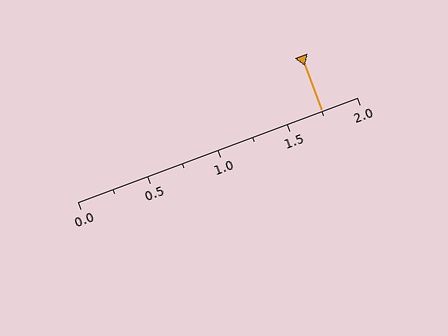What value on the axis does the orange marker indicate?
The marker indicates approximately 1.75.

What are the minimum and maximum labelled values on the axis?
The axis runs from 0.0 to 2.0.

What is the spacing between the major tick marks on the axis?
The major ticks are spaced 0.5 apart.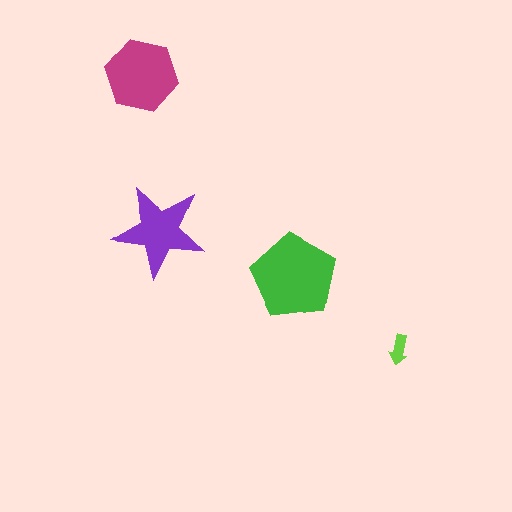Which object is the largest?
The green pentagon.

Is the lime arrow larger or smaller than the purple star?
Smaller.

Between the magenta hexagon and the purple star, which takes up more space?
The magenta hexagon.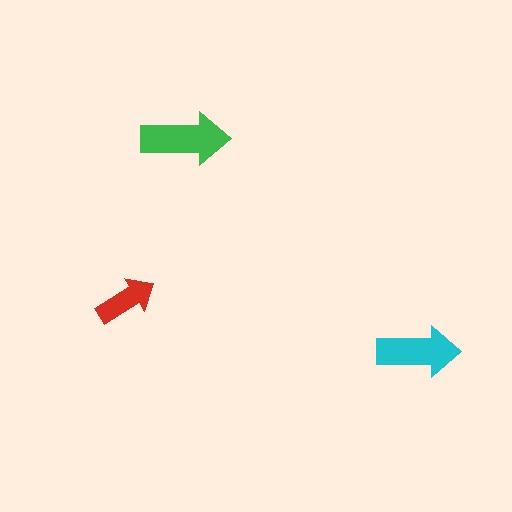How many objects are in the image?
There are 3 objects in the image.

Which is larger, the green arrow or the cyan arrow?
The green one.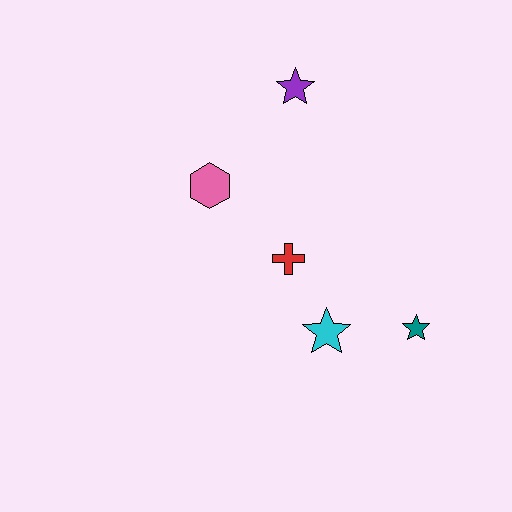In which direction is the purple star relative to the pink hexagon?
The purple star is above the pink hexagon.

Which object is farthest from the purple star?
The teal star is farthest from the purple star.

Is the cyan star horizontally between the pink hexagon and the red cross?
No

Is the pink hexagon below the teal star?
No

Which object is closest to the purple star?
The pink hexagon is closest to the purple star.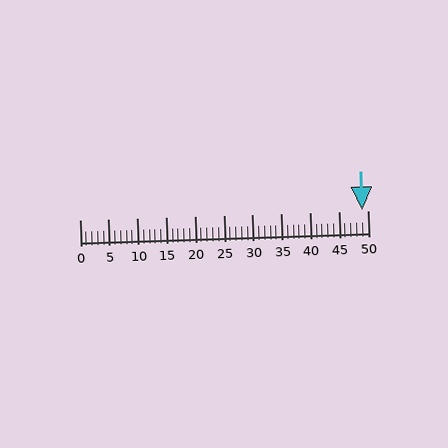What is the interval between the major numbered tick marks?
The major tick marks are spaced 5 units apart.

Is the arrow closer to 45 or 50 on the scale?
The arrow is closer to 50.